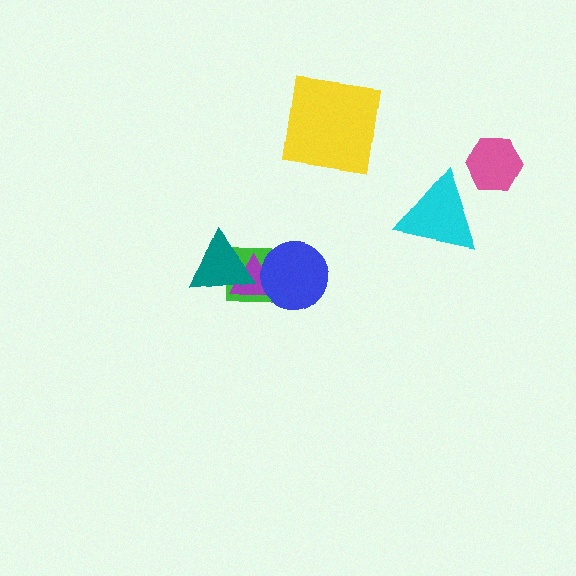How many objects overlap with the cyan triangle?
0 objects overlap with the cyan triangle.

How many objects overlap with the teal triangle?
2 objects overlap with the teal triangle.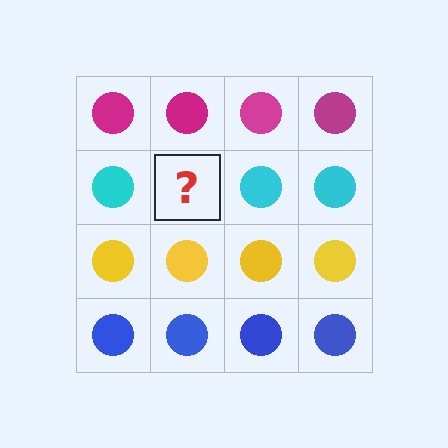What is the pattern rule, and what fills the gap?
The rule is that each row has a consistent color. The gap should be filled with a cyan circle.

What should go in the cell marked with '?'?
The missing cell should contain a cyan circle.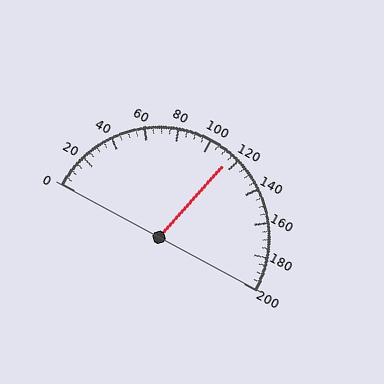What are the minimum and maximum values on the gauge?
The gauge ranges from 0 to 200.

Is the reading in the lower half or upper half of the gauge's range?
The reading is in the upper half of the range (0 to 200).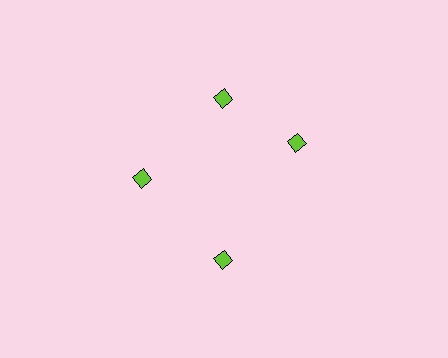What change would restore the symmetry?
The symmetry would be restored by rotating it back into even spacing with its neighbors so that all 4 diamonds sit at equal angles and equal distance from the center.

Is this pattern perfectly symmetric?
No. The 4 lime diamonds are arranged in a ring, but one element near the 3 o'clock position is rotated out of alignment along the ring, breaking the 4-fold rotational symmetry.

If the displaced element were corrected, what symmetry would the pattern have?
It would have 4-fold rotational symmetry — the pattern would map onto itself every 90 degrees.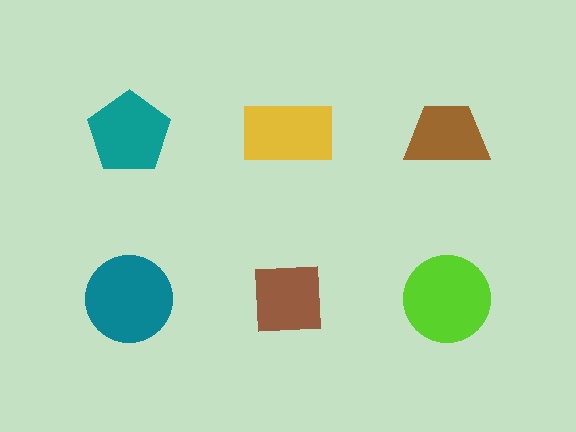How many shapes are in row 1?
3 shapes.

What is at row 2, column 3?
A lime circle.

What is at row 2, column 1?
A teal circle.